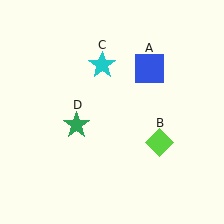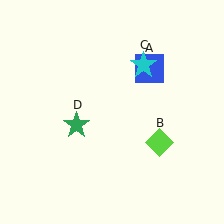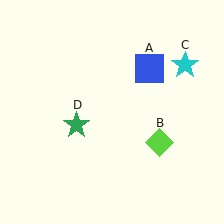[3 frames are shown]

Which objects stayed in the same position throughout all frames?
Blue square (object A) and lime diamond (object B) and green star (object D) remained stationary.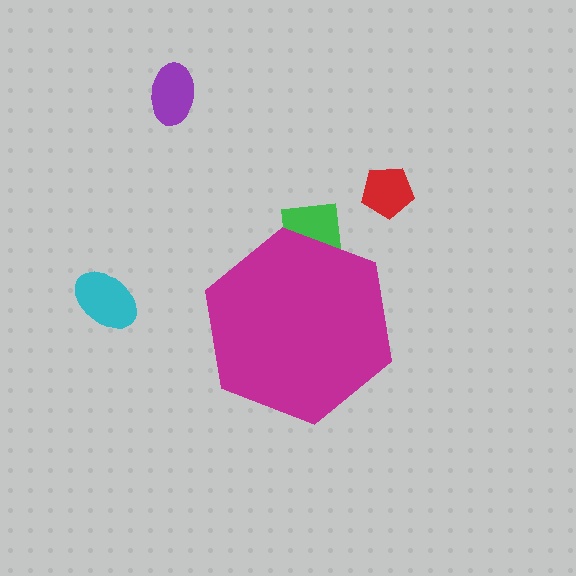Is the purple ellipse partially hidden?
No, the purple ellipse is fully visible.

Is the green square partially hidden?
Yes, the green square is partially hidden behind the magenta hexagon.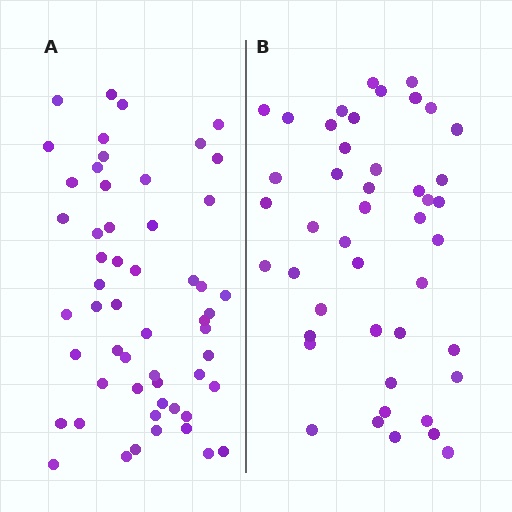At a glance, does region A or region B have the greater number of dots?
Region A (the left region) has more dots.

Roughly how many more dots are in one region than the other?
Region A has roughly 10 or so more dots than region B.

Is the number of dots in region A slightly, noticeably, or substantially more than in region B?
Region A has only slightly more — the two regions are fairly close. The ratio is roughly 1.2 to 1.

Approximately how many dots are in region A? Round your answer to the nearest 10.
About 60 dots. (The exact count is 55, which rounds to 60.)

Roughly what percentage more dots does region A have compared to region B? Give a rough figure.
About 20% more.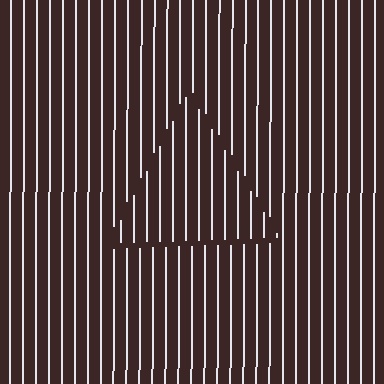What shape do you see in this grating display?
An illusory triangle. The interior of the shape contains the same grating, shifted by half a period — the contour is defined by the phase discontinuity where line-ends from the inner and outer gratings abut.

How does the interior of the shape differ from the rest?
The interior of the shape contains the same grating, shifted by half a period — the contour is defined by the phase discontinuity where line-ends from the inner and outer gratings abut.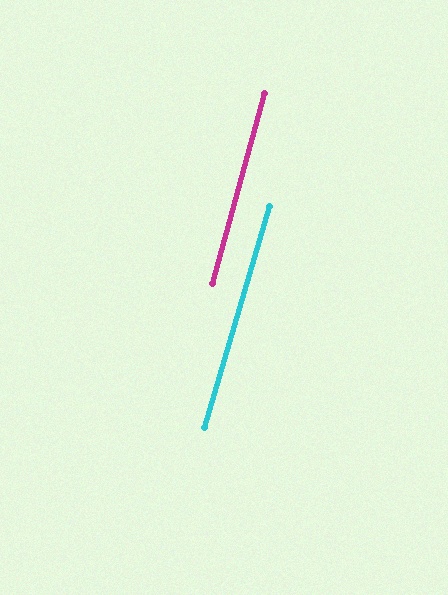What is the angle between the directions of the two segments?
Approximately 1 degree.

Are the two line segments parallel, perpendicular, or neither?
Parallel — their directions differ by only 1.1°.